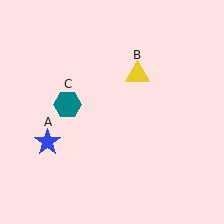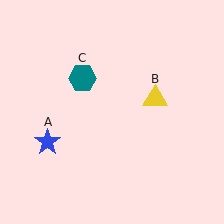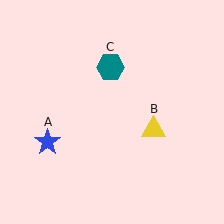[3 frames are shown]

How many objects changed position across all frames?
2 objects changed position: yellow triangle (object B), teal hexagon (object C).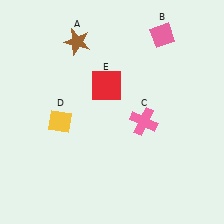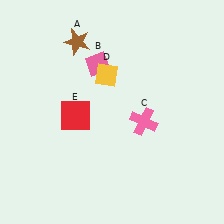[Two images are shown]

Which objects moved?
The objects that moved are: the pink diamond (B), the yellow diamond (D), the red square (E).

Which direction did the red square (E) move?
The red square (E) moved left.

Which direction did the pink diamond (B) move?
The pink diamond (B) moved left.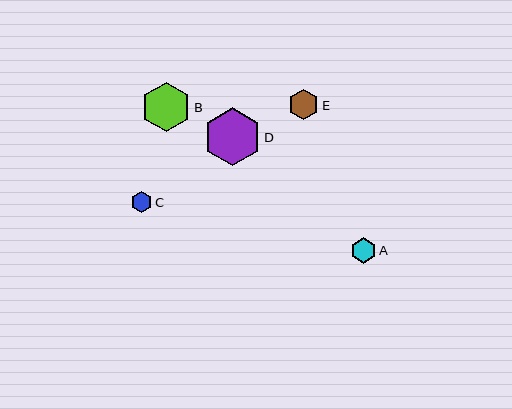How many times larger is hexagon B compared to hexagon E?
Hexagon B is approximately 1.6 times the size of hexagon E.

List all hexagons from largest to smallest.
From largest to smallest: D, B, E, A, C.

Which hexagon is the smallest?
Hexagon C is the smallest with a size of approximately 21 pixels.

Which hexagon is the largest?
Hexagon D is the largest with a size of approximately 58 pixels.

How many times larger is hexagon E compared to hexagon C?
Hexagon E is approximately 1.4 times the size of hexagon C.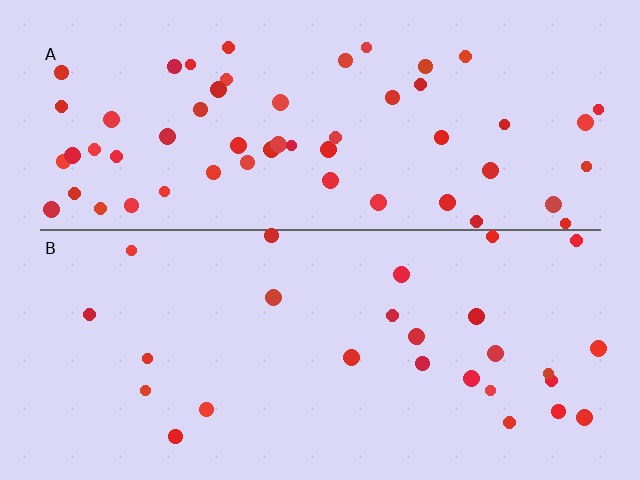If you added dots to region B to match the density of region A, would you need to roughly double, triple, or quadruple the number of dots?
Approximately double.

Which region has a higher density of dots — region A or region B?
A (the top).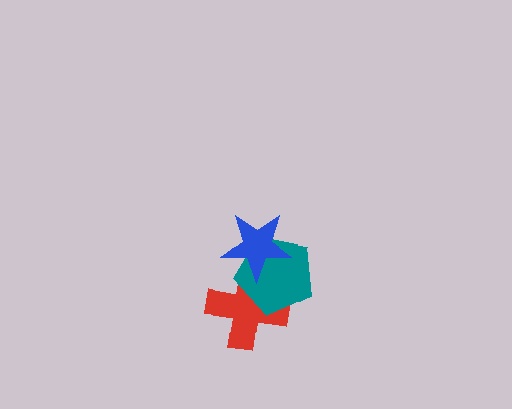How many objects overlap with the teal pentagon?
2 objects overlap with the teal pentagon.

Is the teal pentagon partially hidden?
Yes, it is partially covered by another shape.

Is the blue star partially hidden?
No, no other shape covers it.